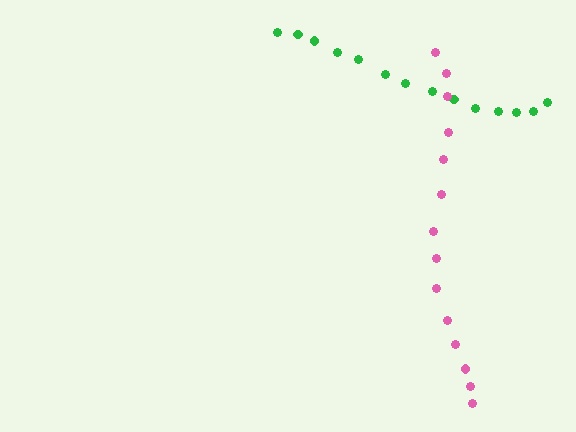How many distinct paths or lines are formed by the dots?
There are 2 distinct paths.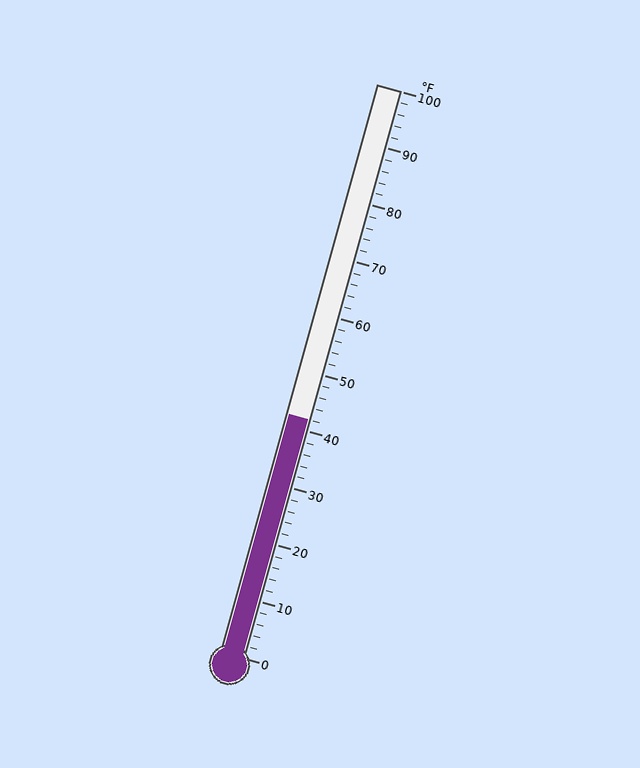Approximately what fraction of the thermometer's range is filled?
The thermometer is filled to approximately 40% of its range.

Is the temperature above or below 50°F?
The temperature is below 50°F.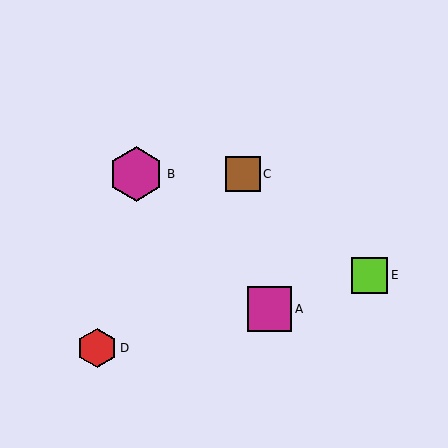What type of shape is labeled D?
Shape D is a red hexagon.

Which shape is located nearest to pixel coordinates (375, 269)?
The lime square (labeled E) at (370, 275) is nearest to that location.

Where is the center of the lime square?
The center of the lime square is at (370, 275).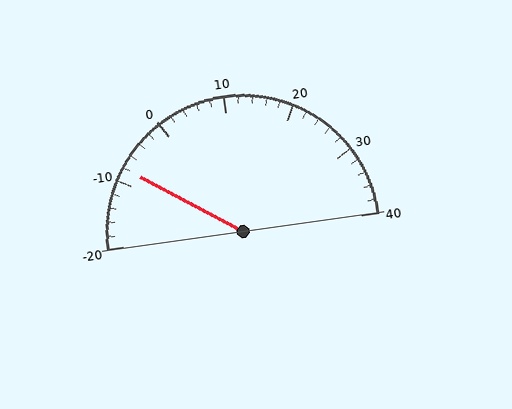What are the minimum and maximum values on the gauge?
The gauge ranges from -20 to 40.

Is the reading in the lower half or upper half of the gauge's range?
The reading is in the lower half of the range (-20 to 40).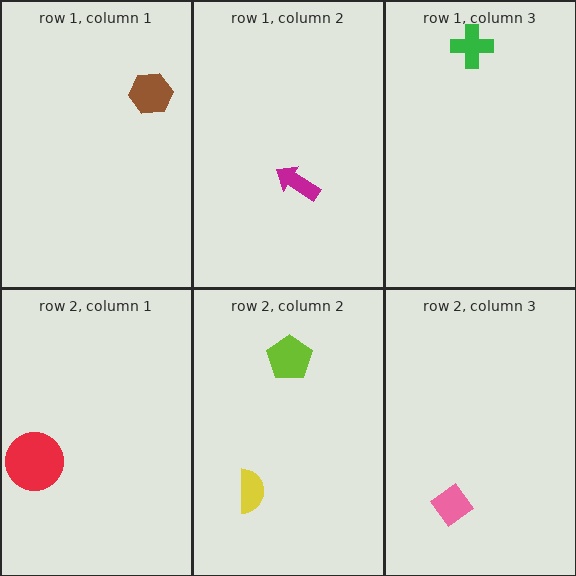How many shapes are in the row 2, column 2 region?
2.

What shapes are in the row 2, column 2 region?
The yellow semicircle, the lime pentagon.